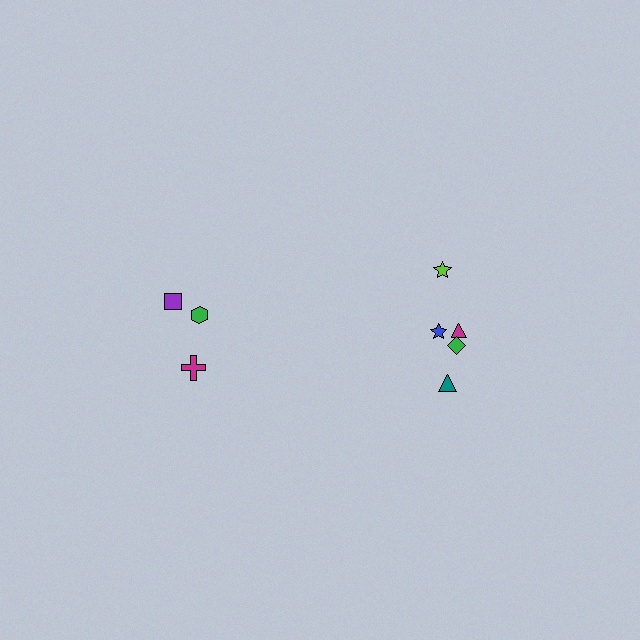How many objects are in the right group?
There are 5 objects.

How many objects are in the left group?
There are 3 objects.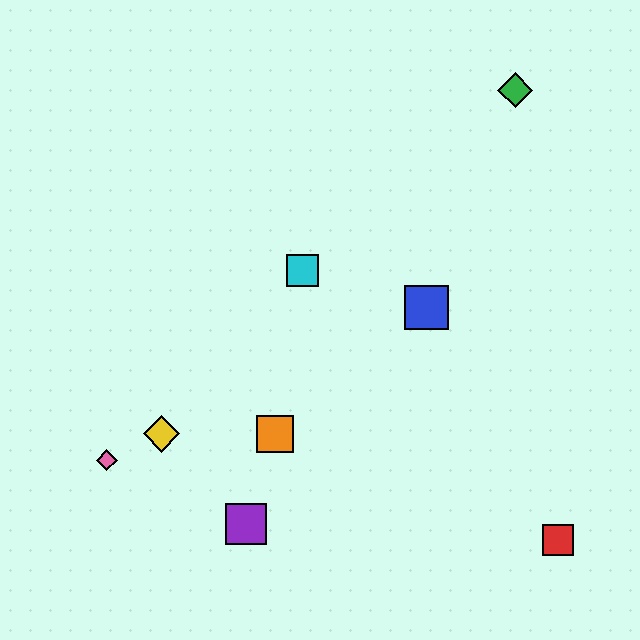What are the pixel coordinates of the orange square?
The orange square is at (275, 434).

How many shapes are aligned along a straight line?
3 shapes (the blue square, the yellow diamond, the pink diamond) are aligned along a straight line.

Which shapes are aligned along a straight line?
The blue square, the yellow diamond, the pink diamond are aligned along a straight line.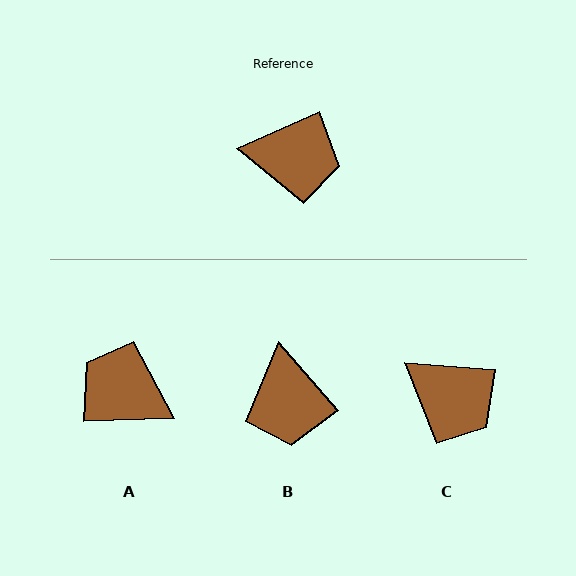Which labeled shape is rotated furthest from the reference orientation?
A, about 158 degrees away.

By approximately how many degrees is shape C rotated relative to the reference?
Approximately 29 degrees clockwise.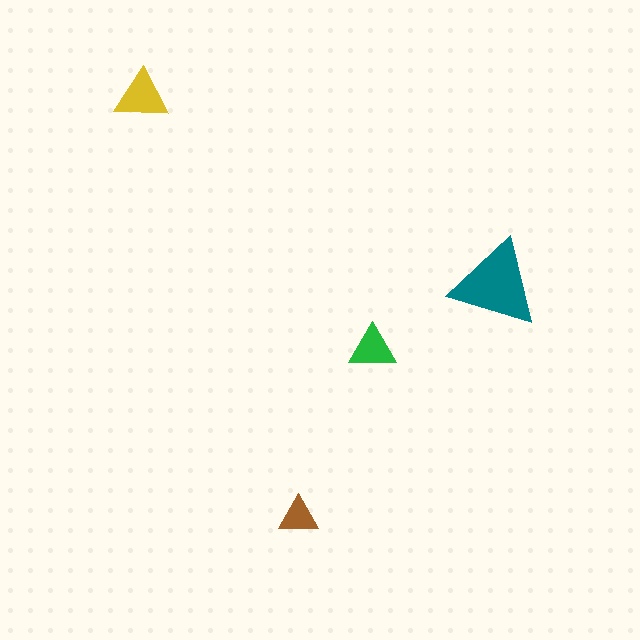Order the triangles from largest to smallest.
the teal one, the yellow one, the green one, the brown one.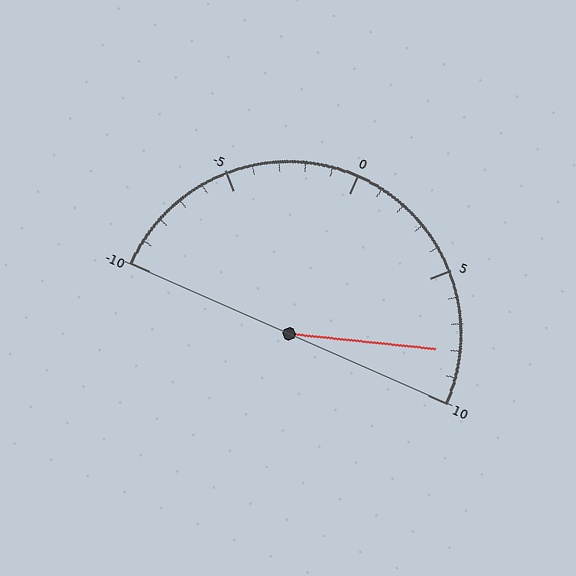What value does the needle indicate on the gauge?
The needle indicates approximately 8.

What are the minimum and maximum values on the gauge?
The gauge ranges from -10 to 10.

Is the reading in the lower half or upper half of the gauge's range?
The reading is in the upper half of the range (-10 to 10).